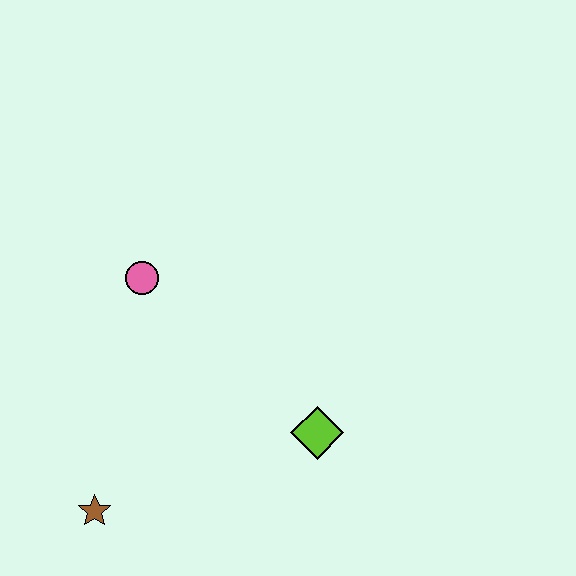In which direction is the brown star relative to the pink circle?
The brown star is below the pink circle.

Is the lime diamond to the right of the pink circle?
Yes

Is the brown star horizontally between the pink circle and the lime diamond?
No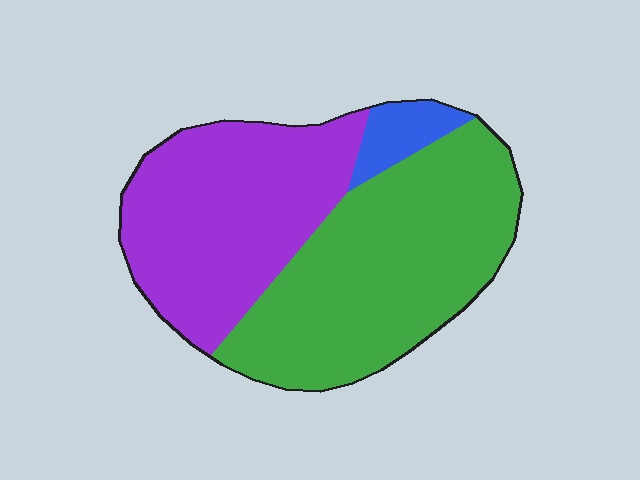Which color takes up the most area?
Green, at roughly 50%.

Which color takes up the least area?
Blue, at roughly 5%.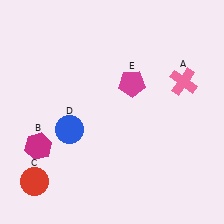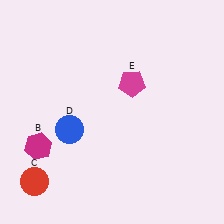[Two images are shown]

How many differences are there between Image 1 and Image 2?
There is 1 difference between the two images.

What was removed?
The pink cross (A) was removed in Image 2.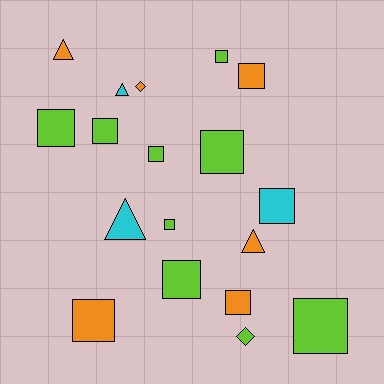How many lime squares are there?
There are 8 lime squares.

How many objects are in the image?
There are 18 objects.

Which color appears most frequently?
Lime, with 9 objects.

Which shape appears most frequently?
Square, with 12 objects.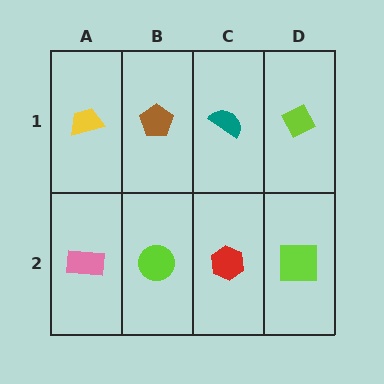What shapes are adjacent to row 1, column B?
A lime circle (row 2, column B), a yellow trapezoid (row 1, column A), a teal semicircle (row 1, column C).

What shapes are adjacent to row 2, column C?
A teal semicircle (row 1, column C), a lime circle (row 2, column B), a lime square (row 2, column D).